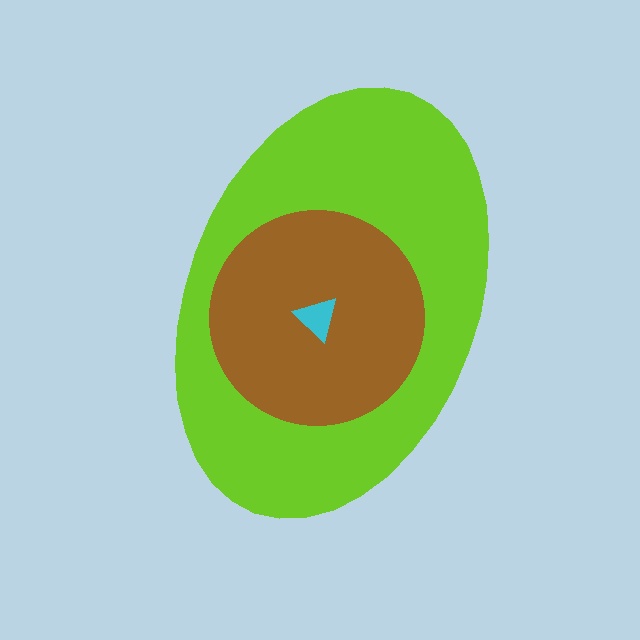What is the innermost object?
The cyan triangle.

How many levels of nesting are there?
3.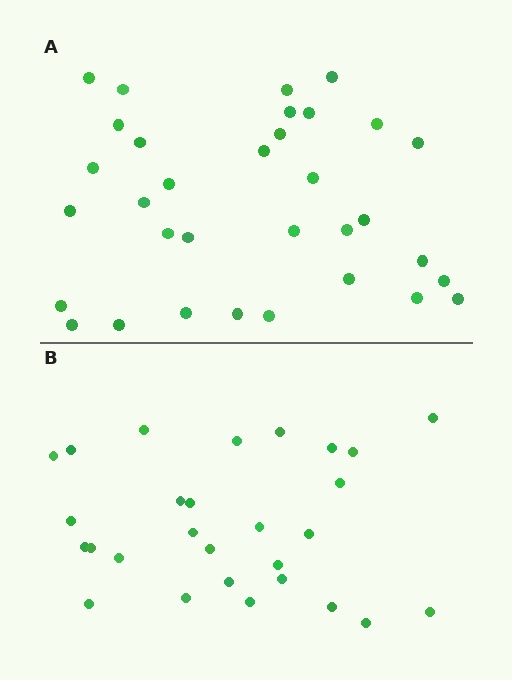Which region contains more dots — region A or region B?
Region A (the top region) has more dots.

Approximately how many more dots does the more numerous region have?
Region A has about 5 more dots than region B.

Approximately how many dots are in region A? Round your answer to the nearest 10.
About 30 dots. (The exact count is 33, which rounds to 30.)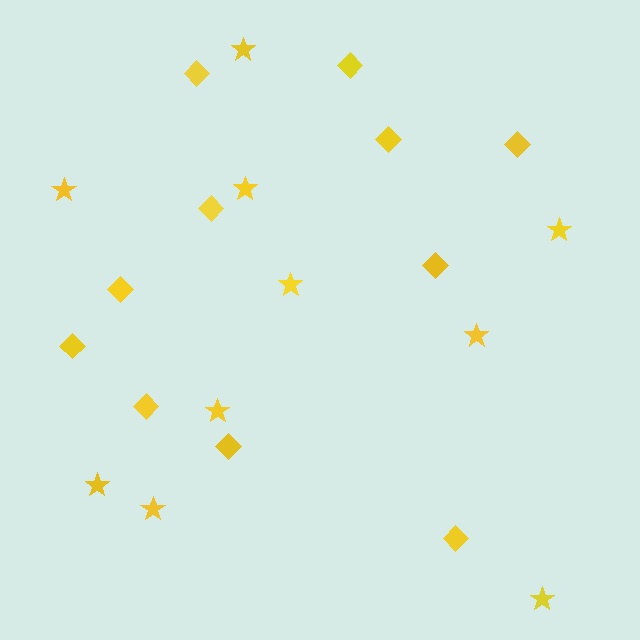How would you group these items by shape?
There are 2 groups: one group of diamonds (11) and one group of stars (10).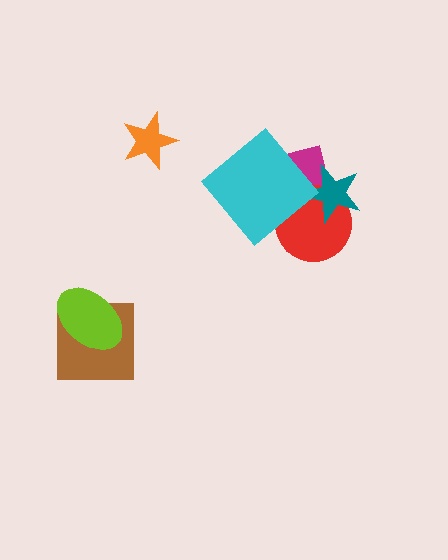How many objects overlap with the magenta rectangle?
3 objects overlap with the magenta rectangle.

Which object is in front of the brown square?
The lime ellipse is in front of the brown square.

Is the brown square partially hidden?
Yes, it is partially covered by another shape.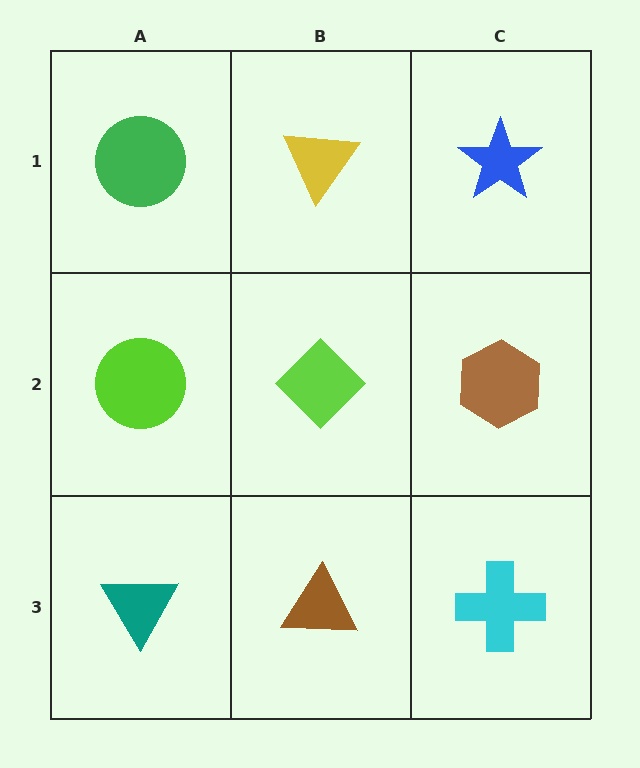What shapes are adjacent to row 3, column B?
A lime diamond (row 2, column B), a teal triangle (row 3, column A), a cyan cross (row 3, column C).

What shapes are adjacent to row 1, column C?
A brown hexagon (row 2, column C), a yellow triangle (row 1, column B).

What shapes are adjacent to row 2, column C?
A blue star (row 1, column C), a cyan cross (row 3, column C), a lime diamond (row 2, column B).